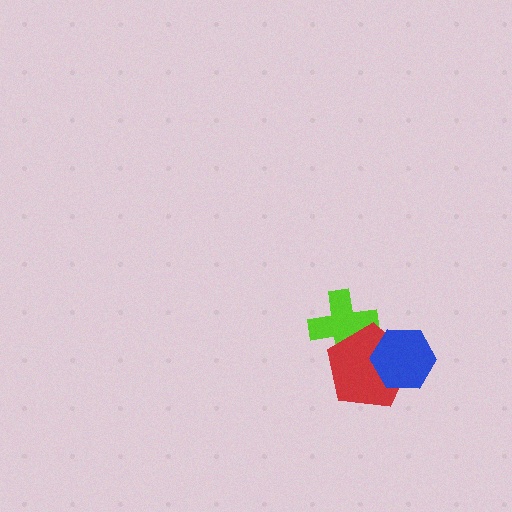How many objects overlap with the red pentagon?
2 objects overlap with the red pentagon.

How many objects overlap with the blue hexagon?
1 object overlaps with the blue hexagon.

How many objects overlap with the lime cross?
1 object overlaps with the lime cross.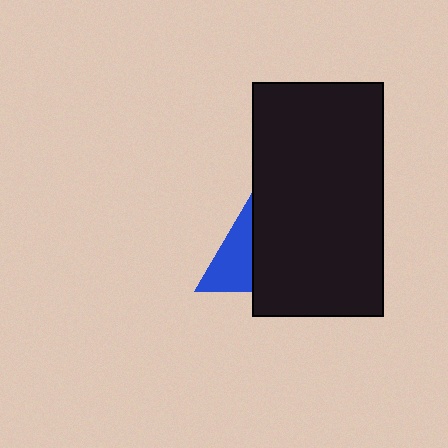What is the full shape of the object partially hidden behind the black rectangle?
The partially hidden object is a blue triangle.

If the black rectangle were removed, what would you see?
You would see the complete blue triangle.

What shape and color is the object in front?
The object in front is a black rectangle.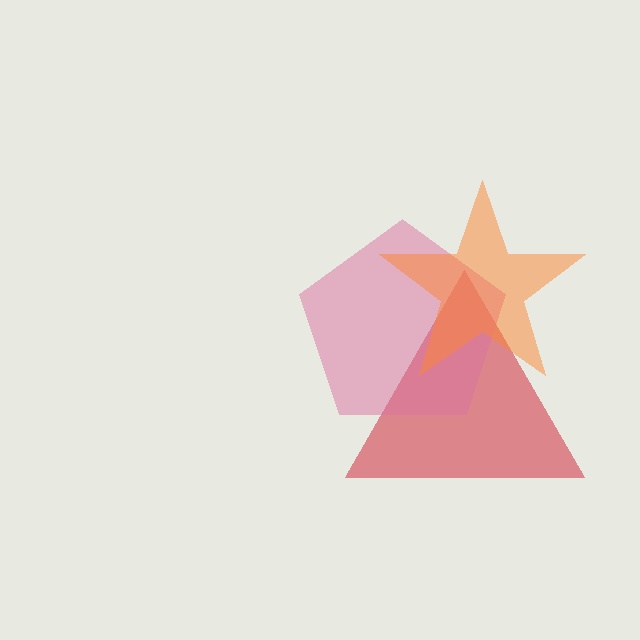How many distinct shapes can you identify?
There are 3 distinct shapes: a red triangle, a pink pentagon, an orange star.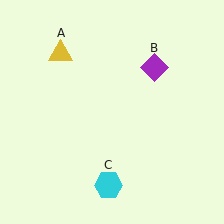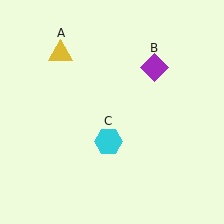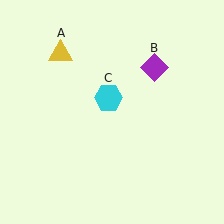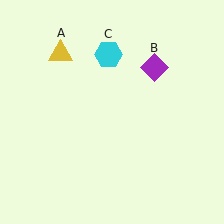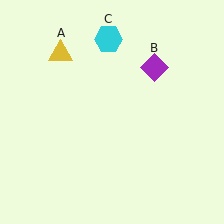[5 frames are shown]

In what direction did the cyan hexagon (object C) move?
The cyan hexagon (object C) moved up.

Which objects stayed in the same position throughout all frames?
Yellow triangle (object A) and purple diamond (object B) remained stationary.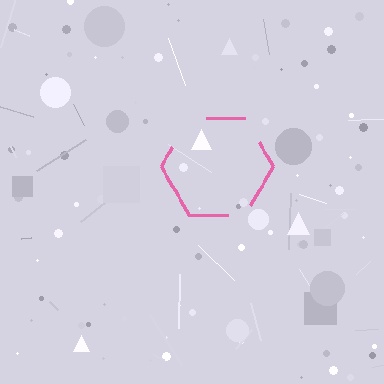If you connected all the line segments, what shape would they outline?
They would outline a hexagon.